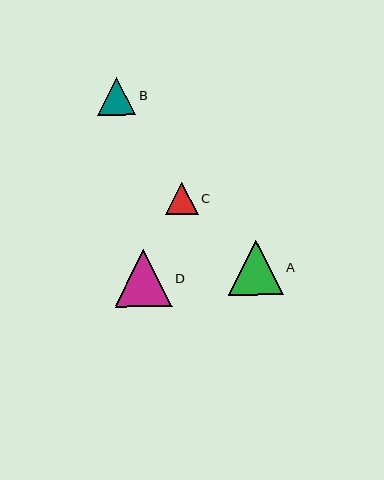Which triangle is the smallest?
Triangle C is the smallest with a size of approximately 33 pixels.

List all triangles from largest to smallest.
From largest to smallest: D, A, B, C.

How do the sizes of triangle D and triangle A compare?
Triangle D and triangle A are approximately the same size.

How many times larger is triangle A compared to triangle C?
Triangle A is approximately 1.7 times the size of triangle C.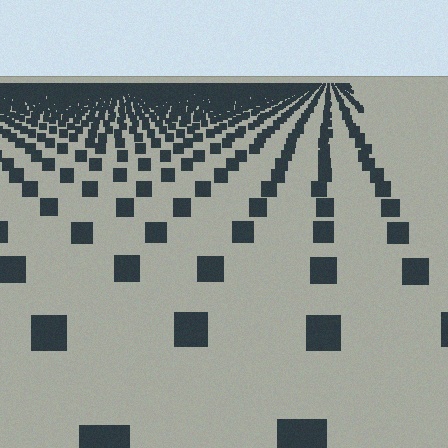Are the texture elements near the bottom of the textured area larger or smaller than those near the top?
Larger. Near the bottom, elements are closer to the viewer and appear at a bigger on-screen size.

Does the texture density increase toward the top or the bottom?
Density increases toward the top.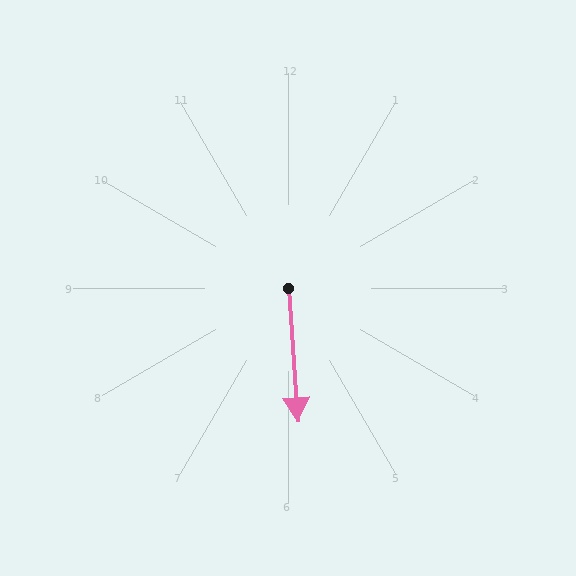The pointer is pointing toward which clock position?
Roughly 6 o'clock.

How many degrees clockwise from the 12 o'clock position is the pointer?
Approximately 176 degrees.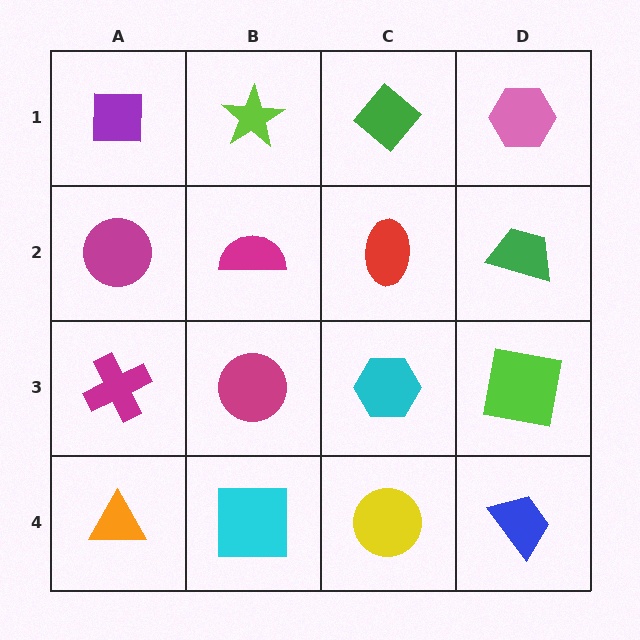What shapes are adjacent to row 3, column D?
A green trapezoid (row 2, column D), a blue trapezoid (row 4, column D), a cyan hexagon (row 3, column C).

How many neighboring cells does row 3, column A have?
3.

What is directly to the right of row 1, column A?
A lime star.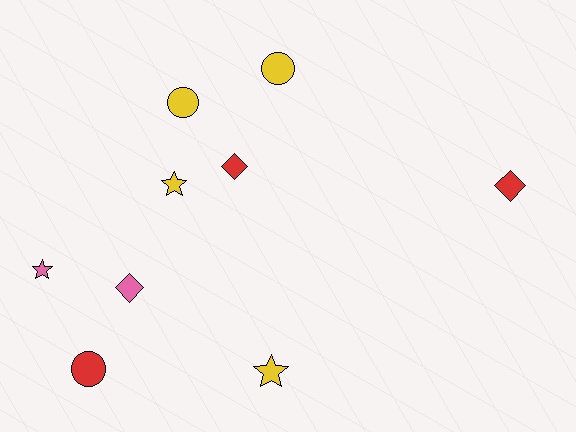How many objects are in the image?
There are 9 objects.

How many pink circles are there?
There are no pink circles.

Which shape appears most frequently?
Star, with 3 objects.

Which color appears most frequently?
Yellow, with 4 objects.